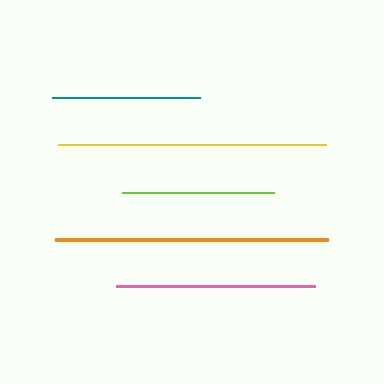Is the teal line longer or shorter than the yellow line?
The yellow line is longer than the teal line.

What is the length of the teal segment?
The teal segment is approximately 148 pixels long.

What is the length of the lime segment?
The lime segment is approximately 153 pixels long.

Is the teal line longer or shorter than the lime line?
The lime line is longer than the teal line.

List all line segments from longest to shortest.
From longest to shortest: orange, yellow, pink, lime, teal.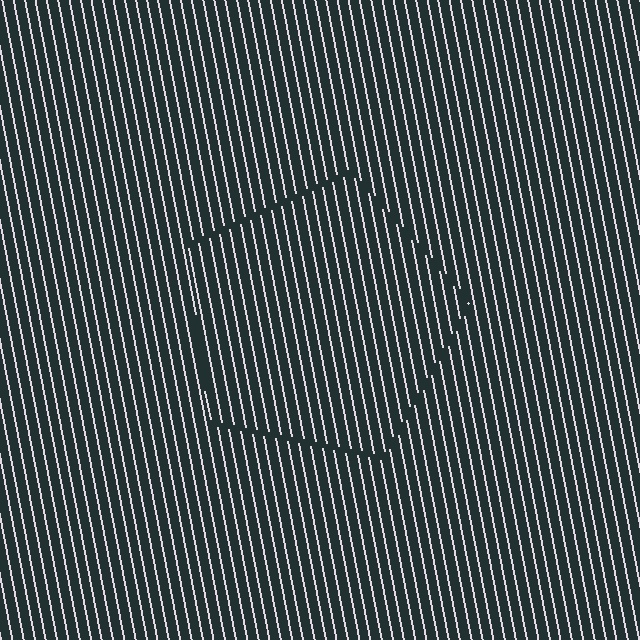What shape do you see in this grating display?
An illusory pentagon. The interior of the shape contains the same grating, shifted by half a period — the contour is defined by the phase discontinuity where line-ends from the inner and outer gratings abut.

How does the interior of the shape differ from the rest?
The interior of the shape contains the same grating, shifted by half a period — the contour is defined by the phase discontinuity where line-ends from the inner and outer gratings abut.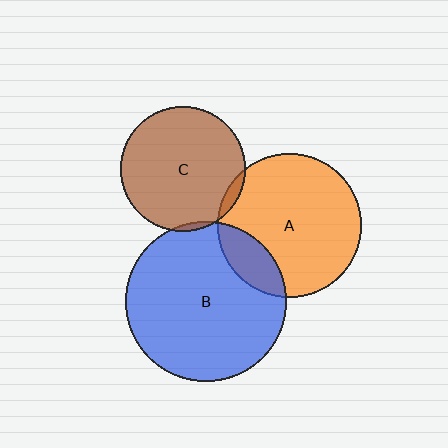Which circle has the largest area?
Circle B (blue).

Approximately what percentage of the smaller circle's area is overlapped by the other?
Approximately 5%.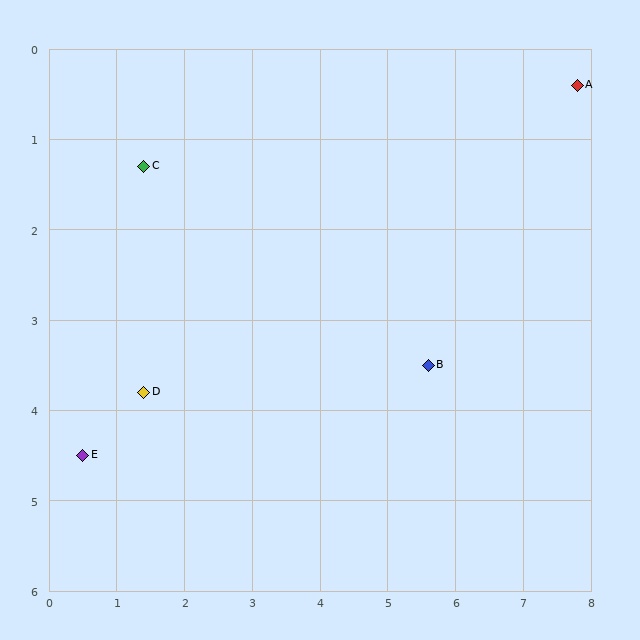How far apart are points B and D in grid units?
Points B and D are about 4.2 grid units apart.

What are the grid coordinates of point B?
Point B is at approximately (5.6, 3.5).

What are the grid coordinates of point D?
Point D is at approximately (1.4, 3.8).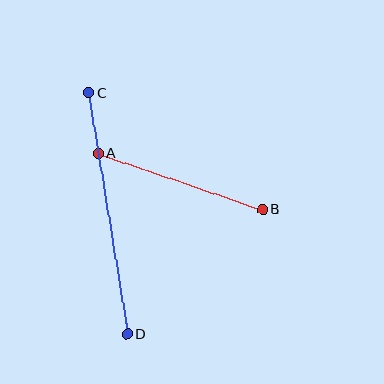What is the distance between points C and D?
The distance is approximately 244 pixels.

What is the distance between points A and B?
The distance is approximately 173 pixels.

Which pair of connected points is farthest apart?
Points C and D are farthest apart.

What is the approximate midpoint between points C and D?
The midpoint is at approximately (108, 213) pixels.